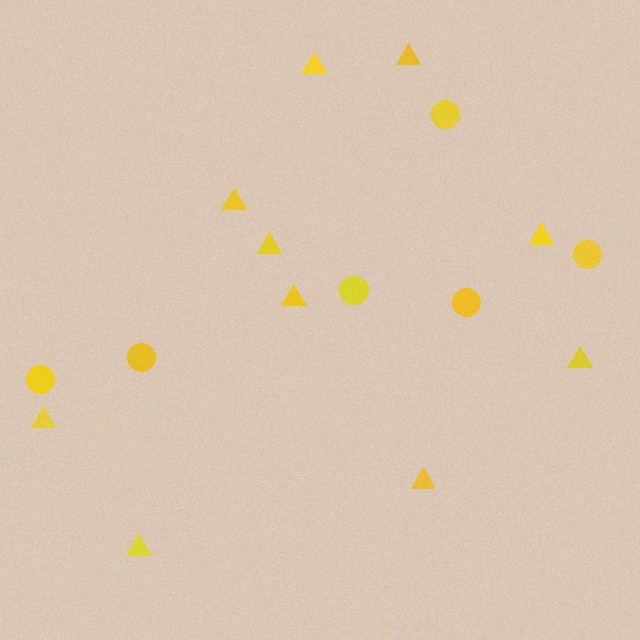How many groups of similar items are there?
There are 2 groups: one group of circles (6) and one group of triangles (10).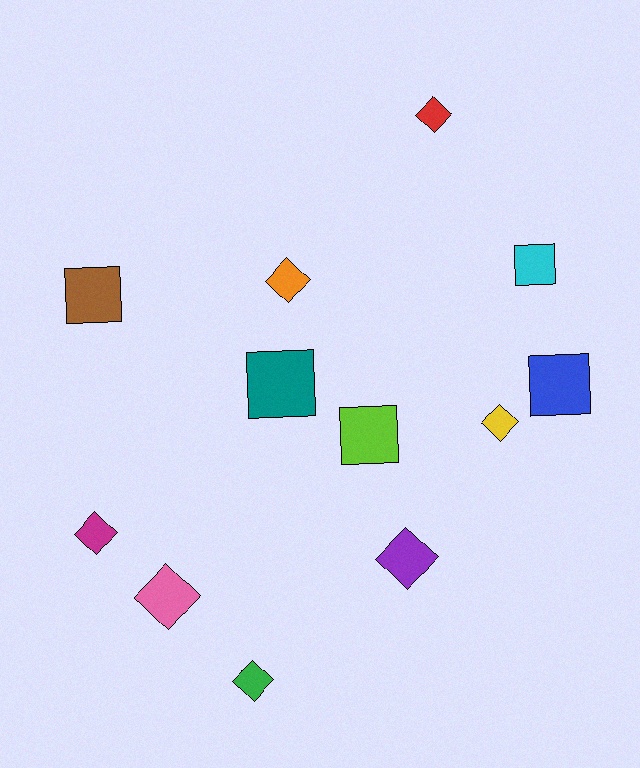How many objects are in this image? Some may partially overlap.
There are 12 objects.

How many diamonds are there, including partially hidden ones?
There are 7 diamonds.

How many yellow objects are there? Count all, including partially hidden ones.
There is 1 yellow object.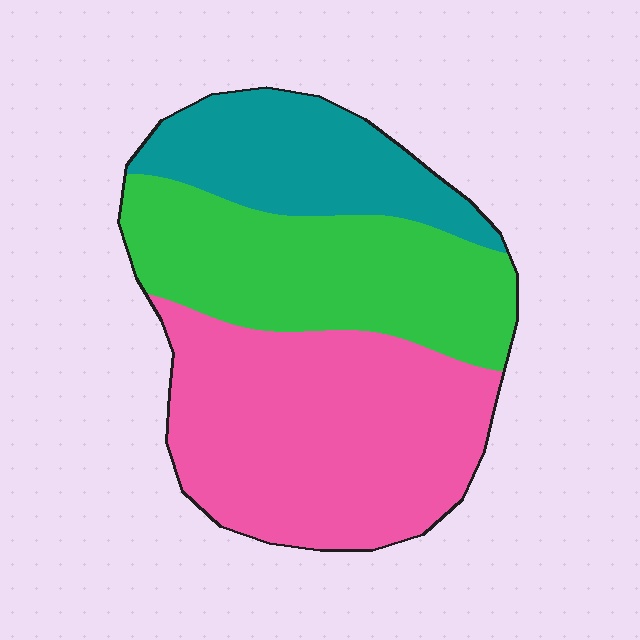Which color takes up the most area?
Pink, at roughly 45%.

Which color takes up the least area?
Teal, at roughly 20%.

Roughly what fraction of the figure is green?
Green takes up about one third (1/3) of the figure.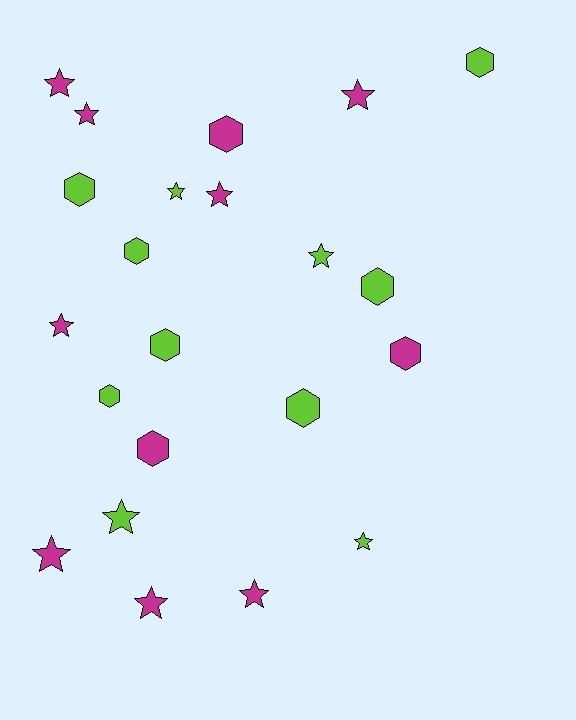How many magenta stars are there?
There are 8 magenta stars.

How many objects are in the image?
There are 22 objects.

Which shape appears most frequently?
Star, with 12 objects.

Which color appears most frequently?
Lime, with 11 objects.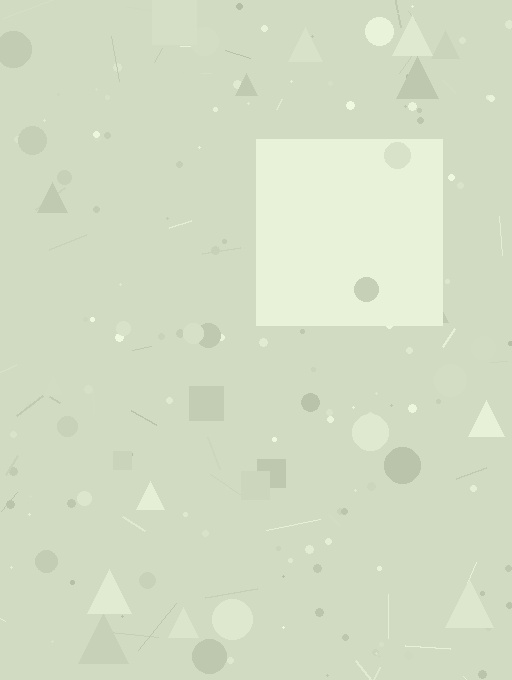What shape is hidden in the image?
A square is hidden in the image.